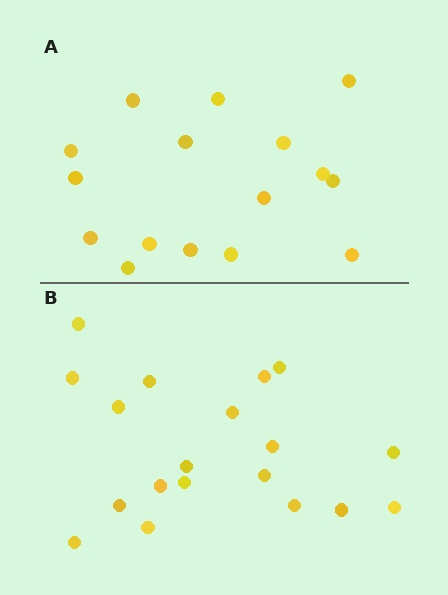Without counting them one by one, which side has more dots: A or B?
Region B (the bottom region) has more dots.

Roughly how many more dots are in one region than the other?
Region B has just a few more — roughly 2 or 3 more dots than region A.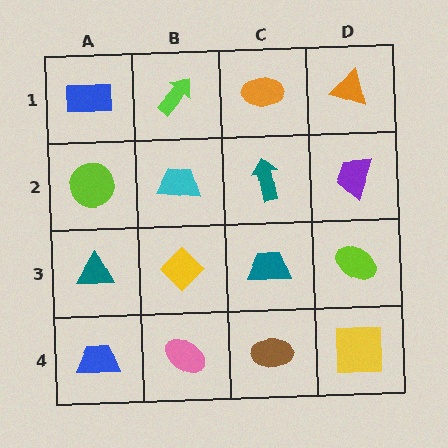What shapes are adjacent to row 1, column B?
A cyan trapezoid (row 2, column B), a blue rectangle (row 1, column A), an orange ellipse (row 1, column C).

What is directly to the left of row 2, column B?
A lime circle.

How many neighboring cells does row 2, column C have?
4.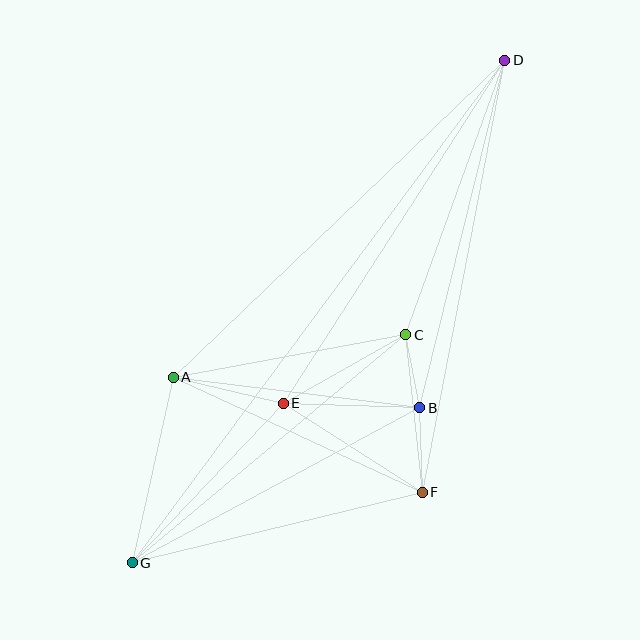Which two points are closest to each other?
Points B and C are closest to each other.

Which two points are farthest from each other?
Points D and G are farthest from each other.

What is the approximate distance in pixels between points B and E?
The distance between B and E is approximately 136 pixels.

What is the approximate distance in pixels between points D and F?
The distance between D and F is approximately 440 pixels.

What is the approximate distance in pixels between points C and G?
The distance between C and G is approximately 356 pixels.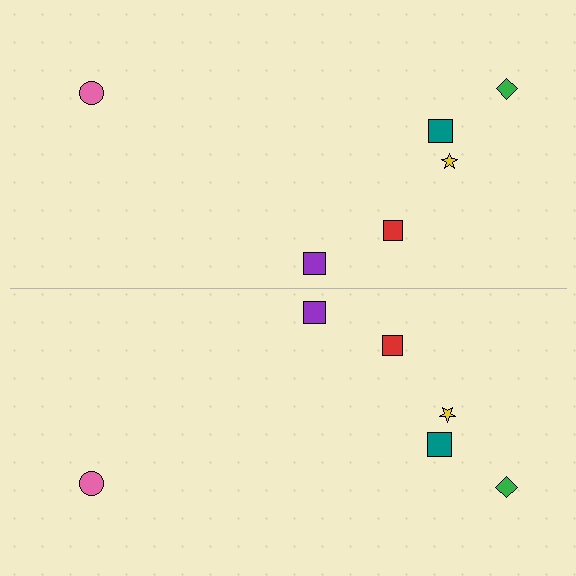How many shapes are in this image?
There are 12 shapes in this image.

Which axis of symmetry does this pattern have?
The pattern has a horizontal axis of symmetry running through the center of the image.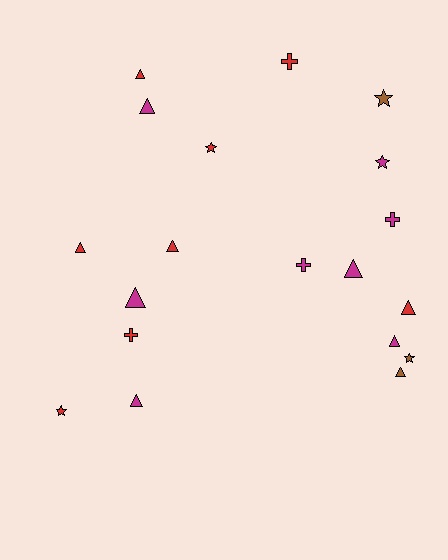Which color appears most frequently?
Red, with 8 objects.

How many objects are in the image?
There are 19 objects.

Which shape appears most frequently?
Triangle, with 10 objects.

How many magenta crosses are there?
There are 2 magenta crosses.